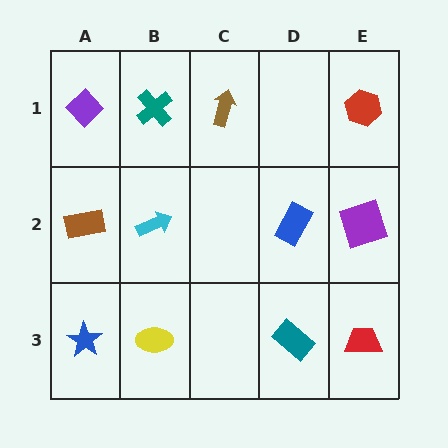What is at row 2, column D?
A blue rectangle.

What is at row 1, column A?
A purple diamond.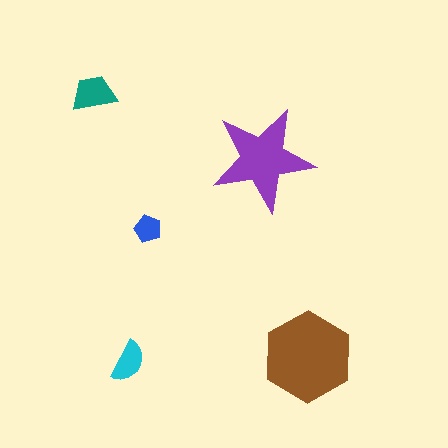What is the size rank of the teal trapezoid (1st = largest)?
3rd.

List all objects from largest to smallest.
The brown hexagon, the purple star, the teal trapezoid, the cyan semicircle, the blue pentagon.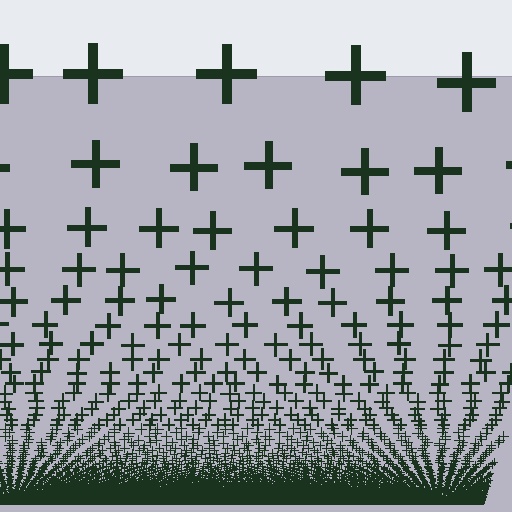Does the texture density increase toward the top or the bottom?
Density increases toward the bottom.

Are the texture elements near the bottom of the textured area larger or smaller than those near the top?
Smaller. The gradient is inverted — elements near the bottom are smaller and denser.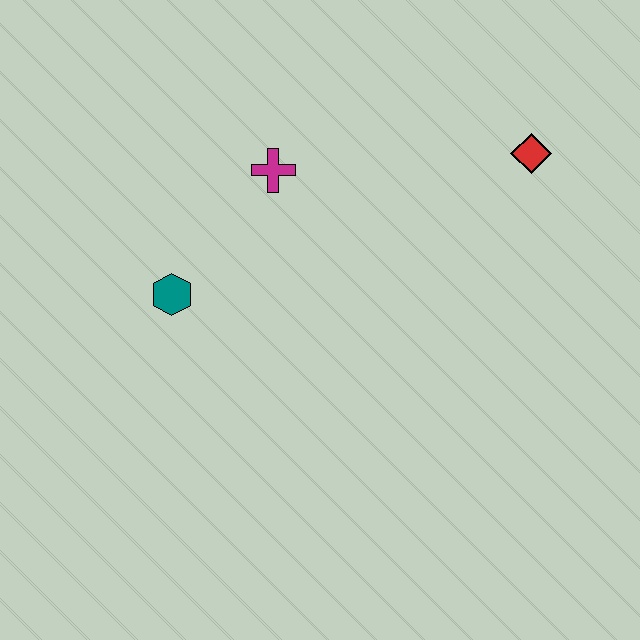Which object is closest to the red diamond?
The magenta cross is closest to the red diamond.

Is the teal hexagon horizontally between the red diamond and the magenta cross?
No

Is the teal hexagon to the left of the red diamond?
Yes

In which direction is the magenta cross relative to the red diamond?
The magenta cross is to the left of the red diamond.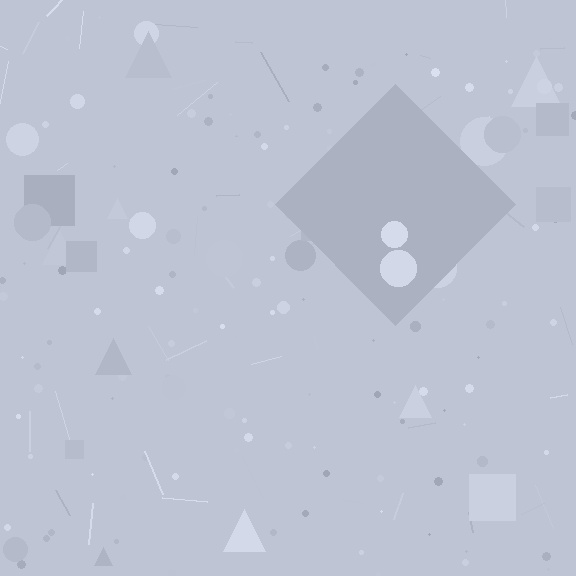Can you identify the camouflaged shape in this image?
The camouflaged shape is a diamond.